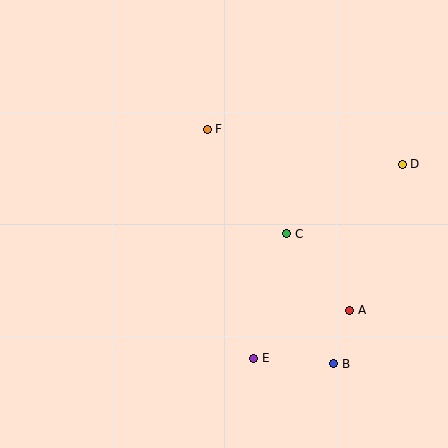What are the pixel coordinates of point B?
Point B is at (334, 364).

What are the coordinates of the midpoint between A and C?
The midpoint between A and C is at (318, 272).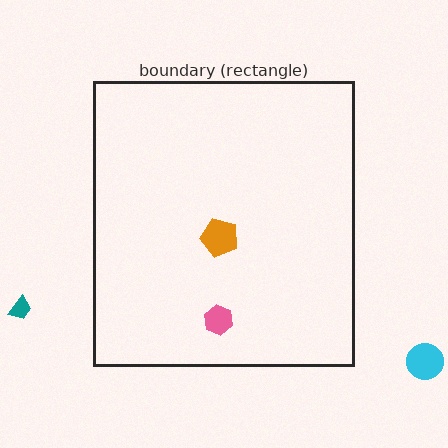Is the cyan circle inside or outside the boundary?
Outside.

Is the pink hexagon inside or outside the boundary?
Inside.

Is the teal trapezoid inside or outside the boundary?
Outside.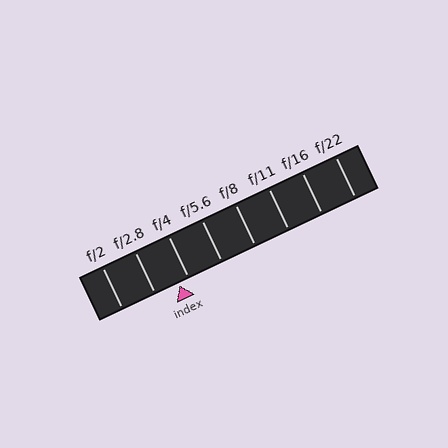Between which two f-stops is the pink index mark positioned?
The index mark is between f/2.8 and f/4.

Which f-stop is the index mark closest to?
The index mark is closest to f/4.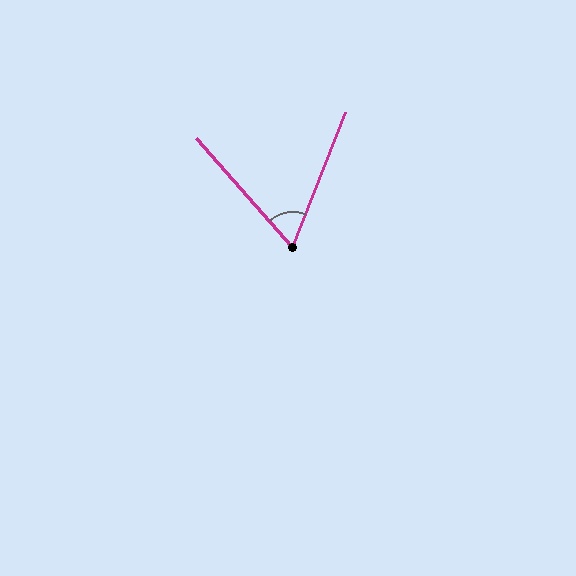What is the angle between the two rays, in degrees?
Approximately 63 degrees.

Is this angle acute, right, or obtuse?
It is acute.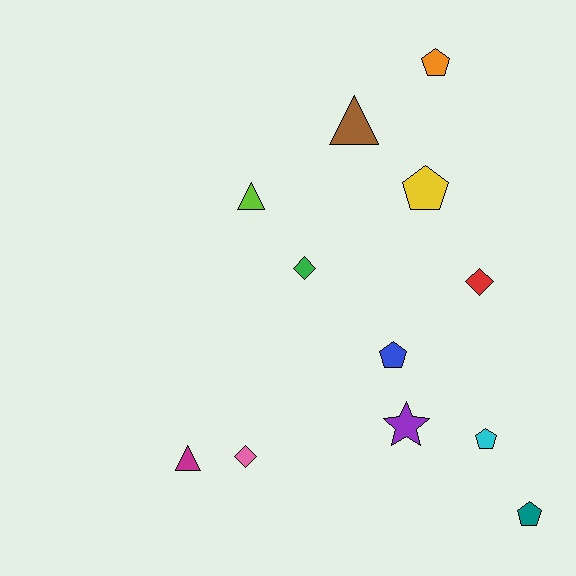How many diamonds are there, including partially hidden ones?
There are 3 diamonds.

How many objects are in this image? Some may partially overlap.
There are 12 objects.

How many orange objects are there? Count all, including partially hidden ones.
There is 1 orange object.